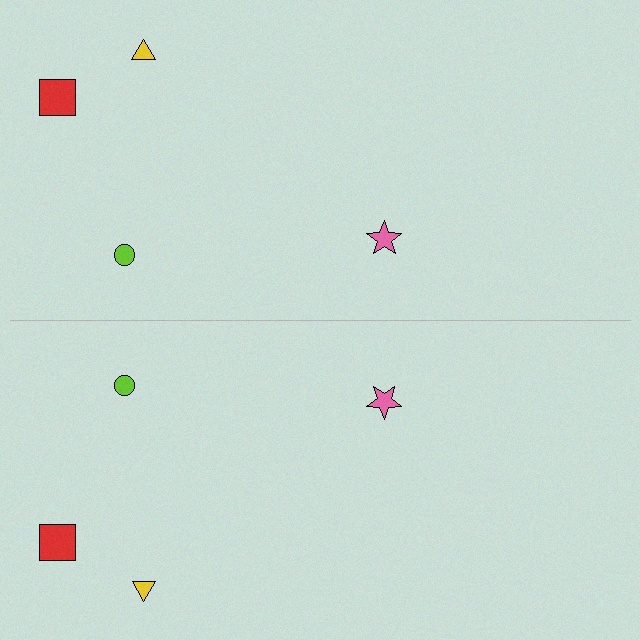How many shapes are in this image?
There are 8 shapes in this image.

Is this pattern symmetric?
Yes, this pattern has bilateral (reflection) symmetry.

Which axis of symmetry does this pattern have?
The pattern has a horizontal axis of symmetry running through the center of the image.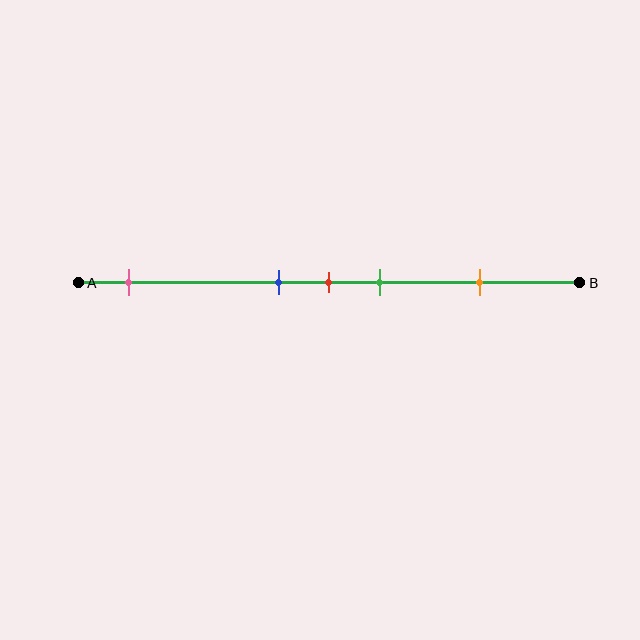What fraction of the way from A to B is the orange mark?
The orange mark is approximately 80% (0.8) of the way from A to B.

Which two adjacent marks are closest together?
The blue and red marks are the closest adjacent pair.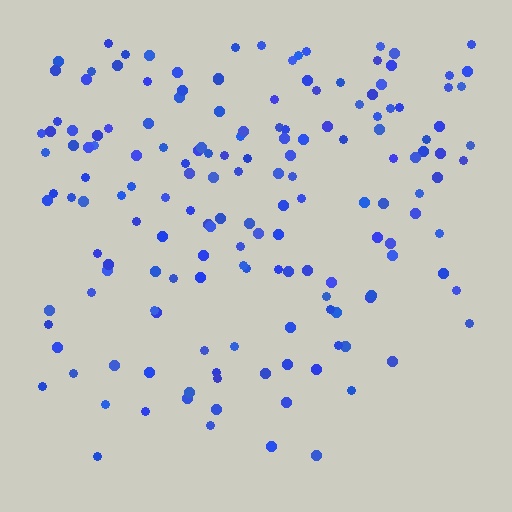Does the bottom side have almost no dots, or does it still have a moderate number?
Still a moderate number, just noticeably fewer than the top.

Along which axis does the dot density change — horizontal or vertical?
Vertical.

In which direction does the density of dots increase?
From bottom to top, with the top side densest.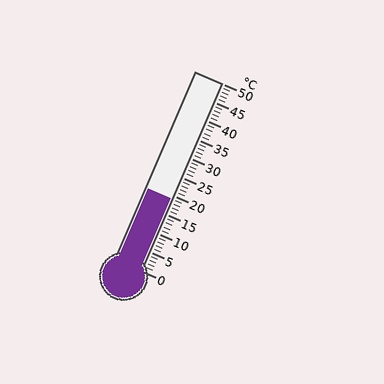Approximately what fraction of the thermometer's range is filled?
The thermometer is filled to approximately 40% of its range.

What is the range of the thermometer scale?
The thermometer scale ranges from 0°C to 50°C.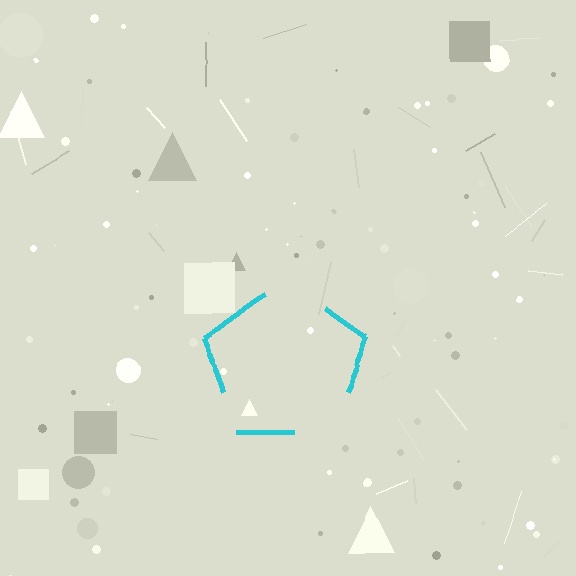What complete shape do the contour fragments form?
The contour fragments form a pentagon.